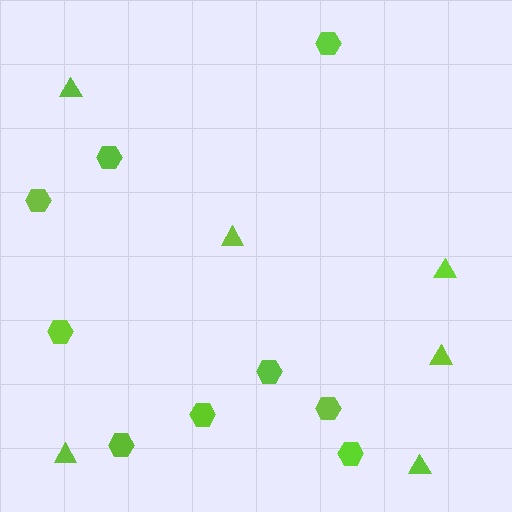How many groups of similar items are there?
There are 2 groups: one group of hexagons (9) and one group of triangles (6).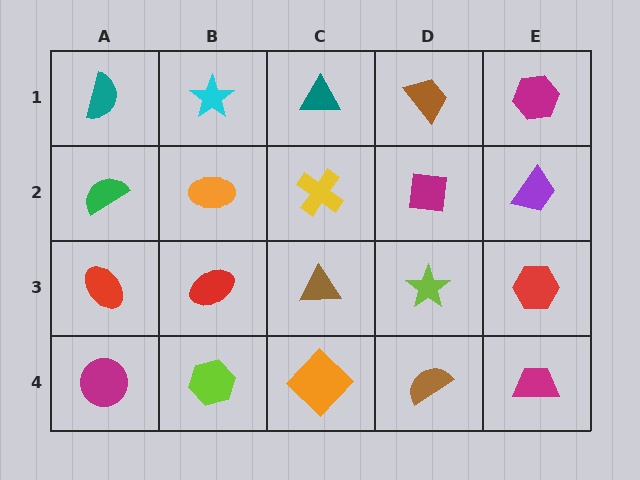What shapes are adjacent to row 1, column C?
A yellow cross (row 2, column C), a cyan star (row 1, column B), a brown trapezoid (row 1, column D).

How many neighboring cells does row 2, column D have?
4.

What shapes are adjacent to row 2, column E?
A magenta hexagon (row 1, column E), a red hexagon (row 3, column E), a magenta square (row 2, column D).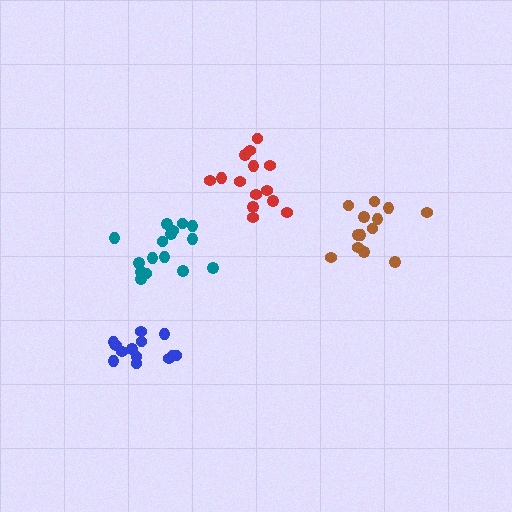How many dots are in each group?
Group 1: 13 dots, Group 2: 16 dots, Group 3: 14 dots, Group 4: 13 dots (56 total).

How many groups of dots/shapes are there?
There are 4 groups.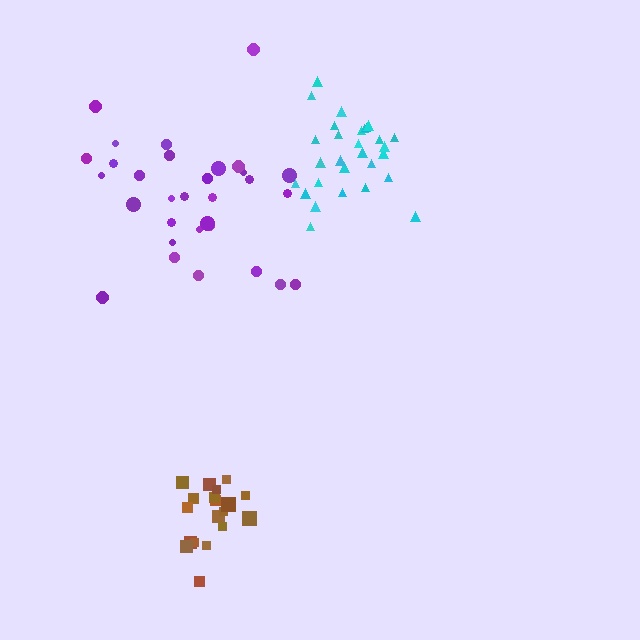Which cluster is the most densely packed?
Brown.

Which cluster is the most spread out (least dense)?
Purple.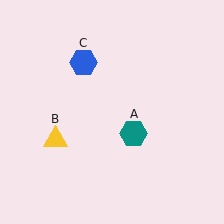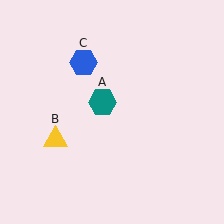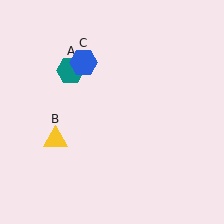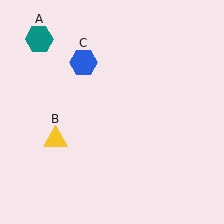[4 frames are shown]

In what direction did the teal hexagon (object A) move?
The teal hexagon (object A) moved up and to the left.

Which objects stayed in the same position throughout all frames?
Yellow triangle (object B) and blue hexagon (object C) remained stationary.